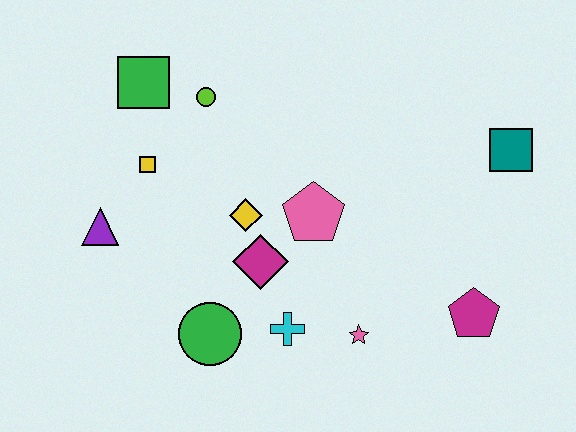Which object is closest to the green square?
The lime circle is closest to the green square.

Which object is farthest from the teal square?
The purple triangle is farthest from the teal square.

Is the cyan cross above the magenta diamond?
No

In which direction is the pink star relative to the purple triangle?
The pink star is to the right of the purple triangle.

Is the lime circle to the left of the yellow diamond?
Yes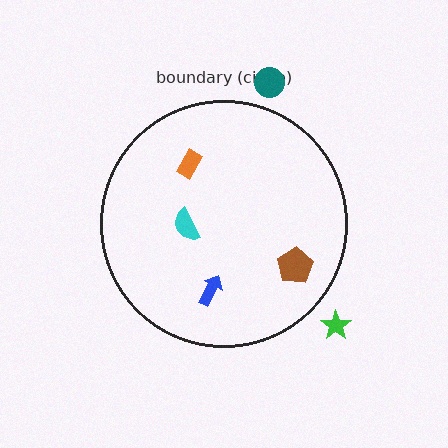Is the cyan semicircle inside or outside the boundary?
Inside.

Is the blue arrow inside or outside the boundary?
Inside.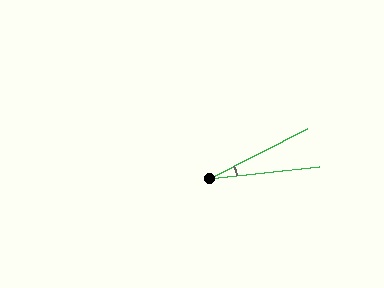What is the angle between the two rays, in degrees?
Approximately 21 degrees.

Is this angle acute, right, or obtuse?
It is acute.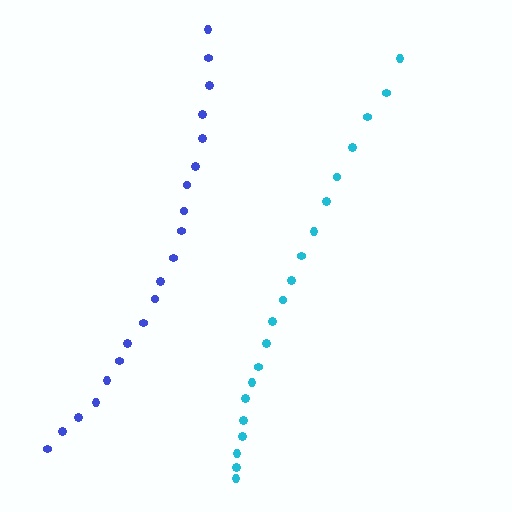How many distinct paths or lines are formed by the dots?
There are 2 distinct paths.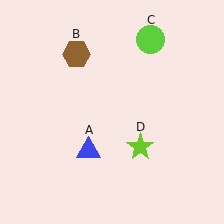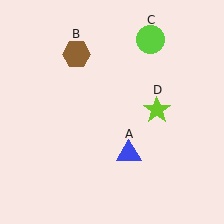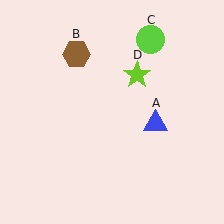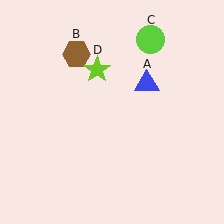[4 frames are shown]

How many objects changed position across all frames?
2 objects changed position: blue triangle (object A), lime star (object D).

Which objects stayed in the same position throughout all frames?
Brown hexagon (object B) and lime circle (object C) remained stationary.